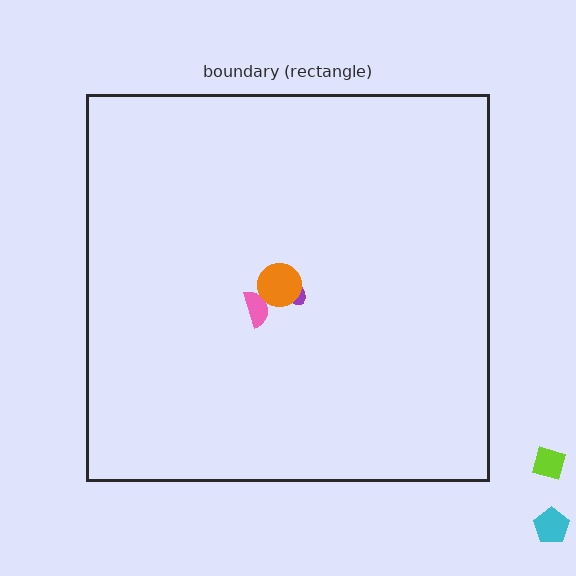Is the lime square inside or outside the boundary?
Outside.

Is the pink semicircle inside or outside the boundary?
Inside.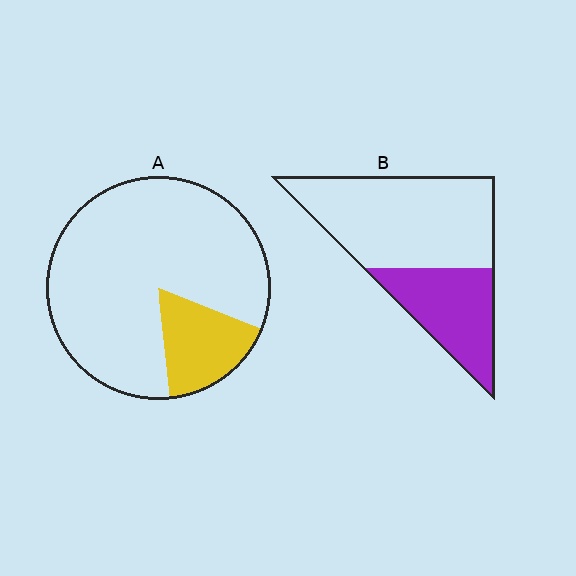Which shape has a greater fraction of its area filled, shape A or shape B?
Shape B.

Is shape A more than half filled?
No.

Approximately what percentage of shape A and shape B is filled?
A is approximately 15% and B is approximately 35%.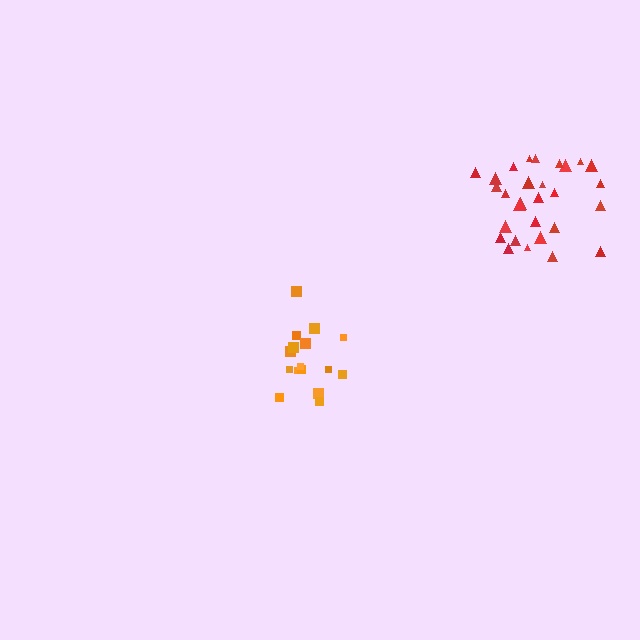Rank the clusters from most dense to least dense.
orange, red.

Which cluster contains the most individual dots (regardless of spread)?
Red (30).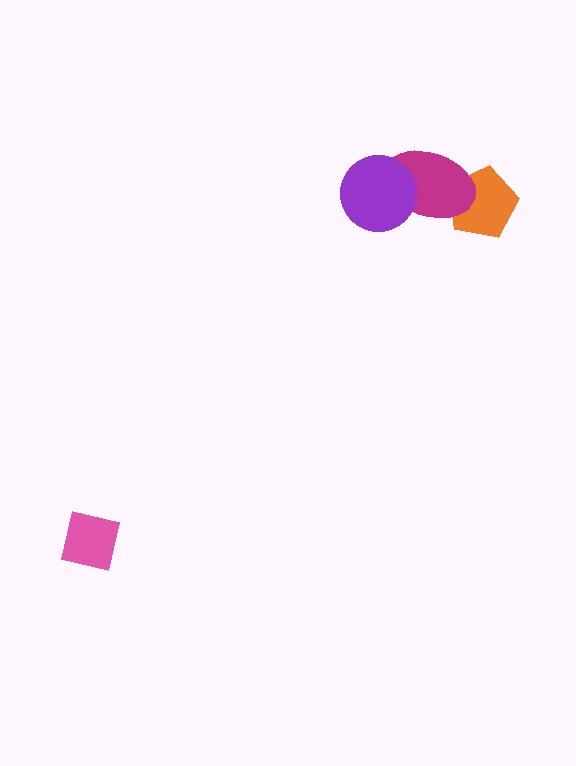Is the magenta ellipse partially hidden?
Yes, it is partially covered by another shape.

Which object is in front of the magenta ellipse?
The purple circle is in front of the magenta ellipse.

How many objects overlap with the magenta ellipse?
2 objects overlap with the magenta ellipse.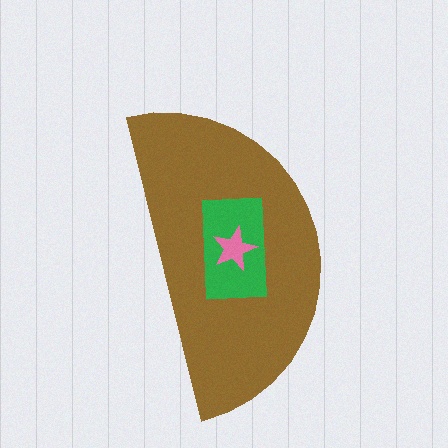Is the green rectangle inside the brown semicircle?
Yes.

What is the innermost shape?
The pink star.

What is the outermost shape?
The brown semicircle.